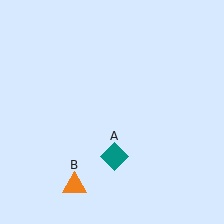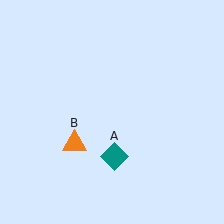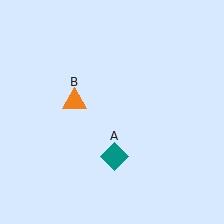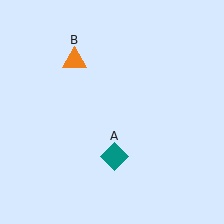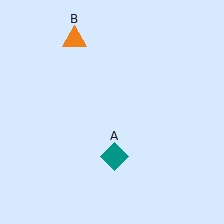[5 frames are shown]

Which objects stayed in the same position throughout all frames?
Teal diamond (object A) remained stationary.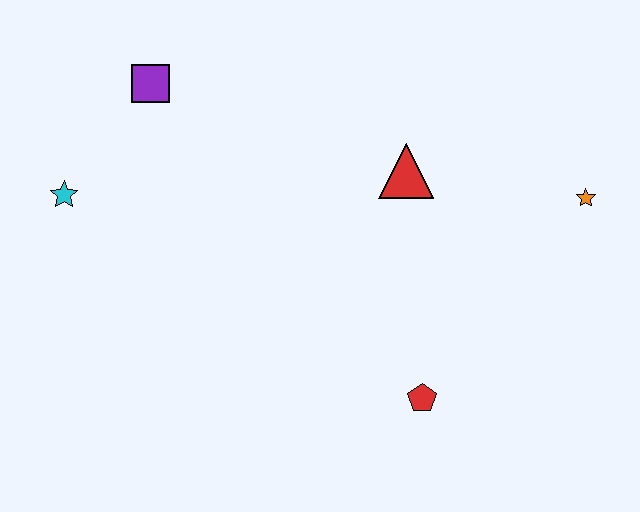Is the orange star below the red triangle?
Yes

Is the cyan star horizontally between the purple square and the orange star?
No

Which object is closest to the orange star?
The red triangle is closest to the orange star.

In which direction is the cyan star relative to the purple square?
The cyan star is below the purple square.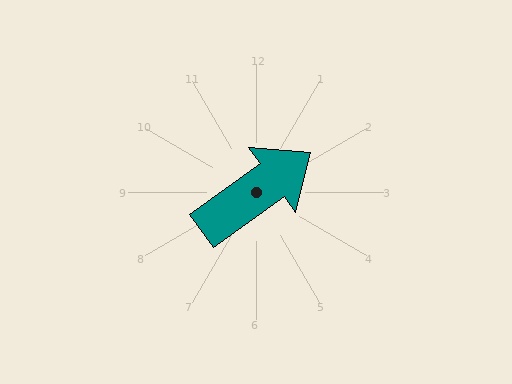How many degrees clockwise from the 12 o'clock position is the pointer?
Approximately 54 degrees.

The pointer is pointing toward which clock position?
Roughly 2 o'clock.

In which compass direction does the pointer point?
Northeast.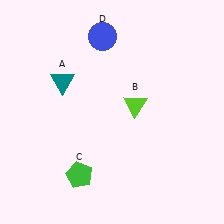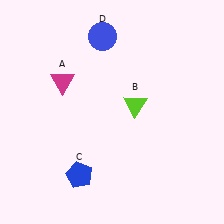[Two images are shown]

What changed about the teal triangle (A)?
In Image 1, A is teal. In Image 2, it changed to magenta.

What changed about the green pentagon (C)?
In Image 1, C is green. In Image 2, it changed to blue.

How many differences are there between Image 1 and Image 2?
There are 2 differences between the two images.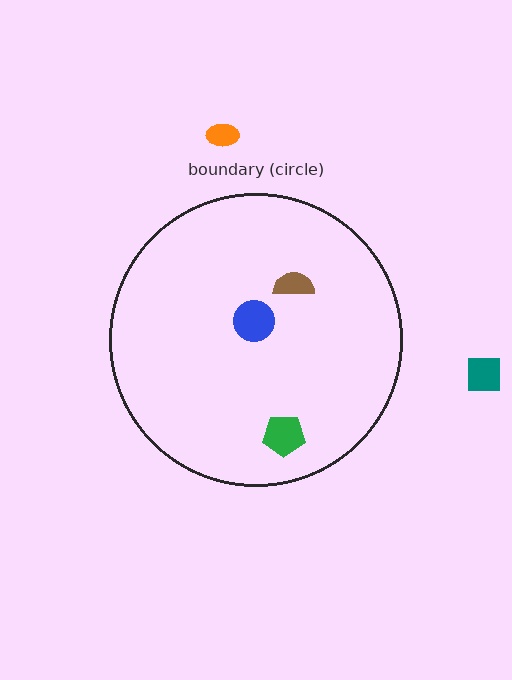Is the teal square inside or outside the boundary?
Outside.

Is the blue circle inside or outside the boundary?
Inside.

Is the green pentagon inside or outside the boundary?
Inside.